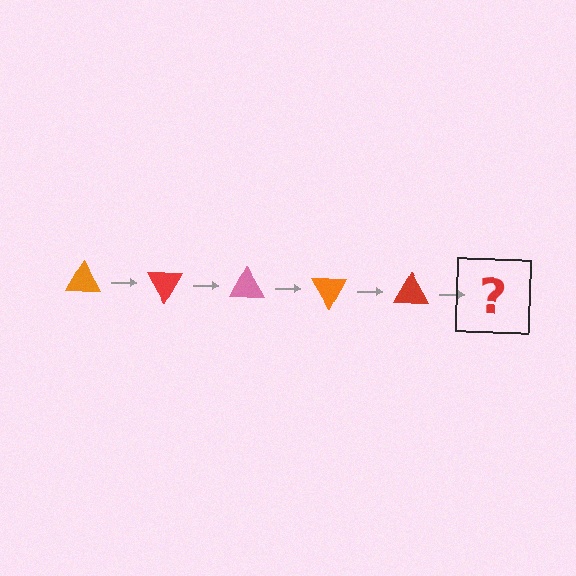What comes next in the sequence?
The next element should be a pink triangle, rotated 300 degrees from the start.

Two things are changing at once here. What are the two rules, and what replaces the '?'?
The two rules are that it rotates 60 degrees each step and the color cycles through orange, red, and pink. The '?' should be a pink triangle, rotated 300 degrees from the start.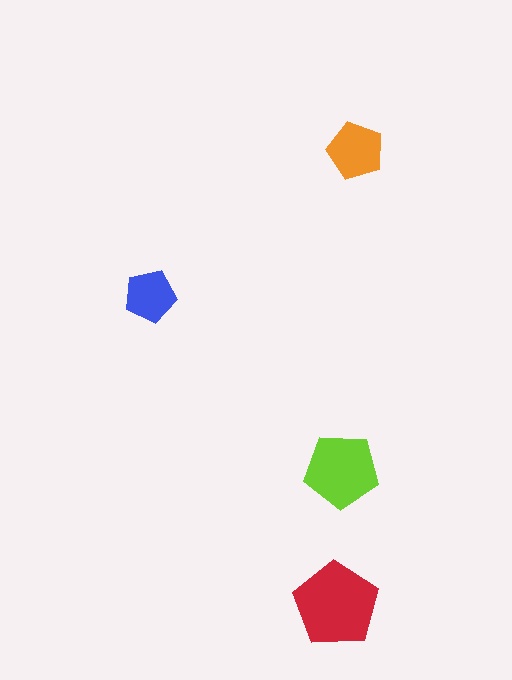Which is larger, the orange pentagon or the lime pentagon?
The lime one.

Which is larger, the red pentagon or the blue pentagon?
The red one.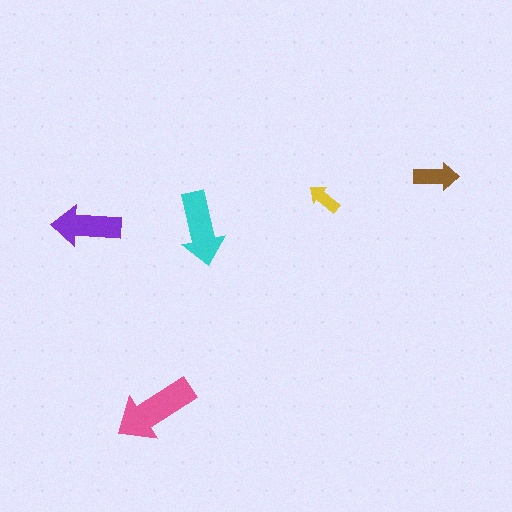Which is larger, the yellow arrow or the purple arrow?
The purple one.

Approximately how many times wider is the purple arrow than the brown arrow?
About 1.5 times wider.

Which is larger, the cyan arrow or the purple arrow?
The cyan one.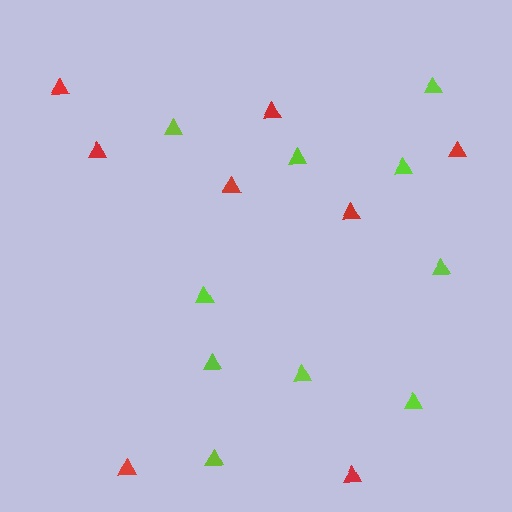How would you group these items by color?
There are 2 groups: one group of red triangles (8) and one group of lime triangles (10).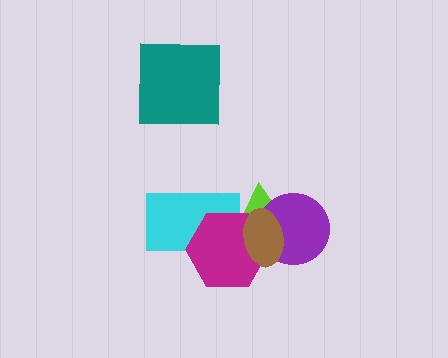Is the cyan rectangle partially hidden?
Yes, it is partially covered by another shape.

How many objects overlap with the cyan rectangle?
2 objects overlap with the cyan rectangle.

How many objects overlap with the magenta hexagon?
4 objects overlap with the magenta hexagon.